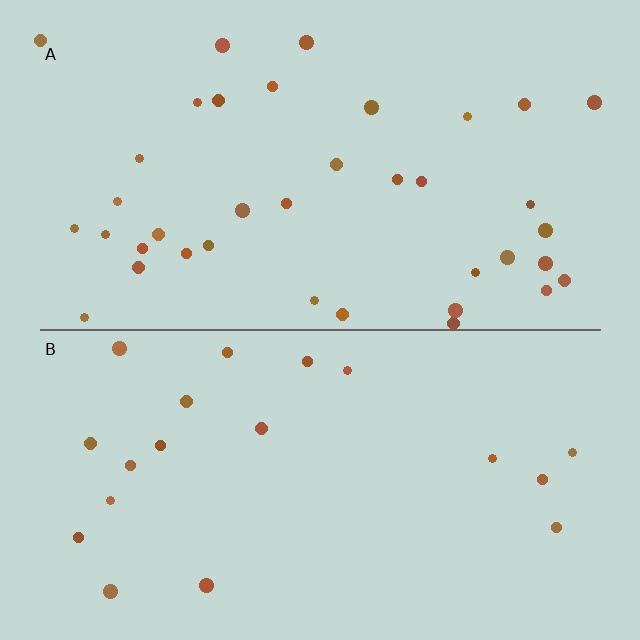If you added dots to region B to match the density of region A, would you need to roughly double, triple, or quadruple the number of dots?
Approximately double.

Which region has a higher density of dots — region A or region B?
A (the top).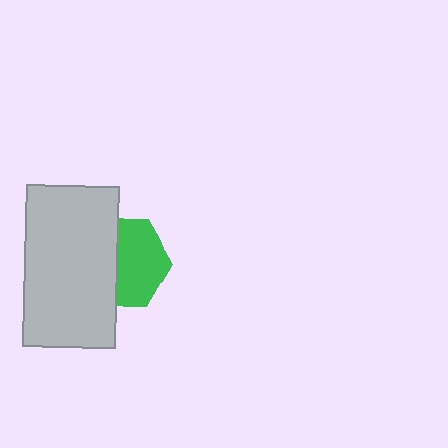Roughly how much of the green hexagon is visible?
About half of it is visible (roughly 55%).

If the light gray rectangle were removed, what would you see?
You would see the complete green hexagon.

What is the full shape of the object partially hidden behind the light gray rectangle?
The partially hidden object is a green hexagon.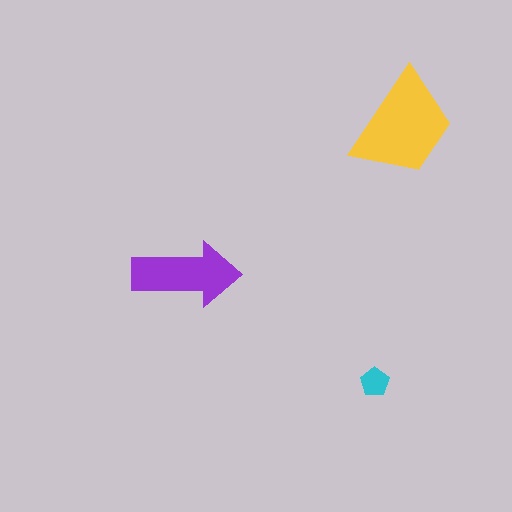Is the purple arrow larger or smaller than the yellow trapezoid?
Smaller.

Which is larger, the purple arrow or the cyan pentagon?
The purple arrow.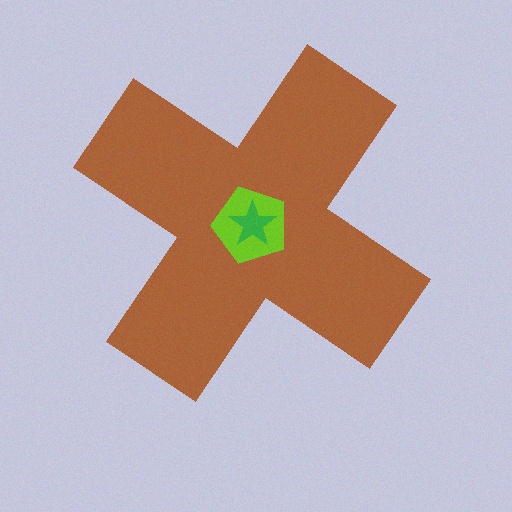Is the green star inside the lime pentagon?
Yes.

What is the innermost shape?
The green star.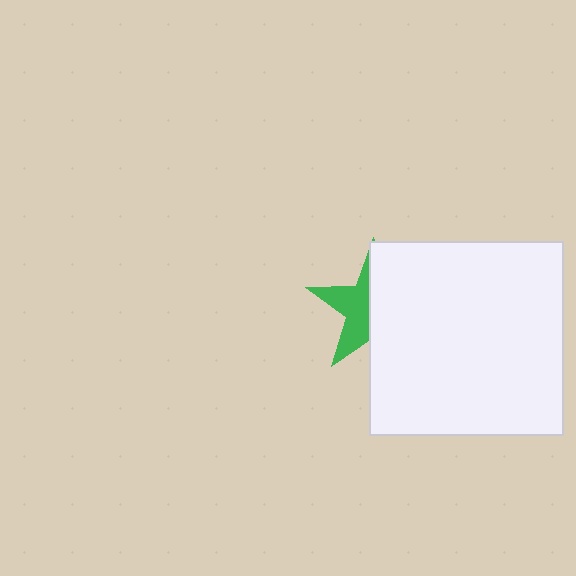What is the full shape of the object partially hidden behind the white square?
The partially hidden object is a green star.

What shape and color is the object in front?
The object in front is a white square.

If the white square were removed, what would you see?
You would see the complete green star.